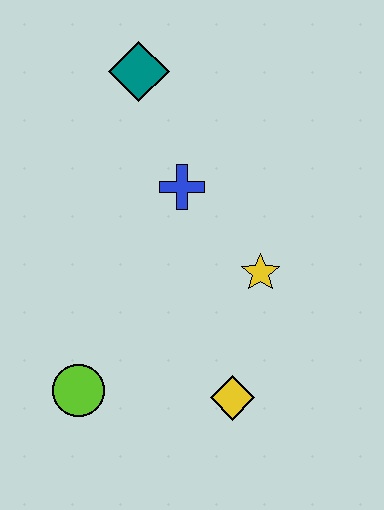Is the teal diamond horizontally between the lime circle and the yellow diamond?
Yes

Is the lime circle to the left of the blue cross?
Yes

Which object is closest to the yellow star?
The blue cross is closest to the yellow star.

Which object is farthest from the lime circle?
The teal diamond is farthest from the lime circle.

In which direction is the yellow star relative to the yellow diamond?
The yellow star is above the yellow diamond.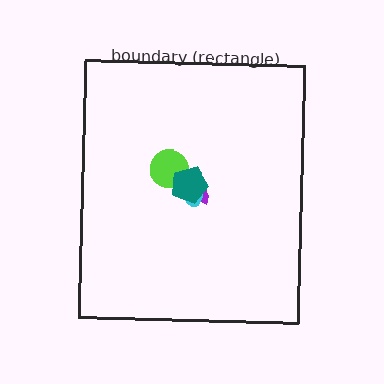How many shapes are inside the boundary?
4 inside, 0 outside.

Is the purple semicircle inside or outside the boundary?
Inside.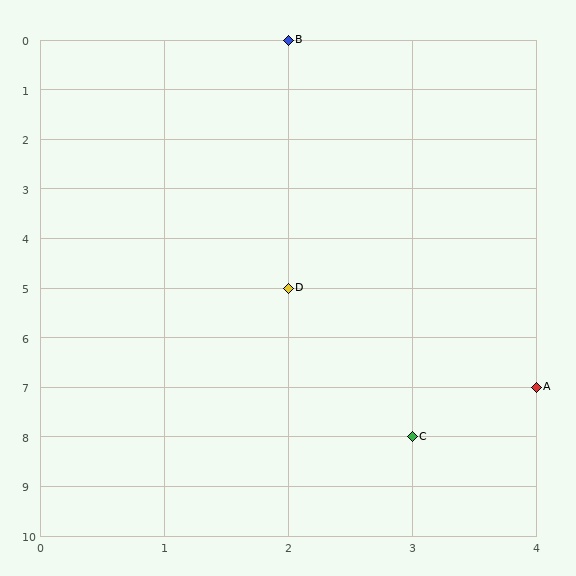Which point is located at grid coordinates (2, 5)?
Point D is at (2, 5).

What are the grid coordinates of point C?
Point C is at grid coordinates (3, 8).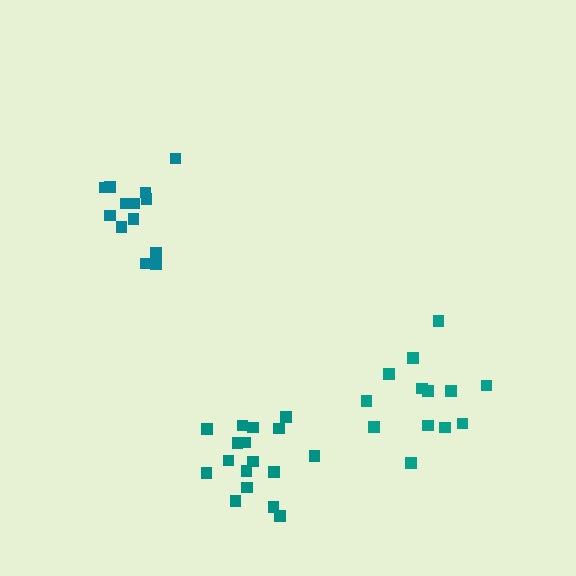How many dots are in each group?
Group 1: 17 dots, Group 2: 13 dots, Group 3: 13 dots (43 total).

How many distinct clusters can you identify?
There are 3 distinct clusters.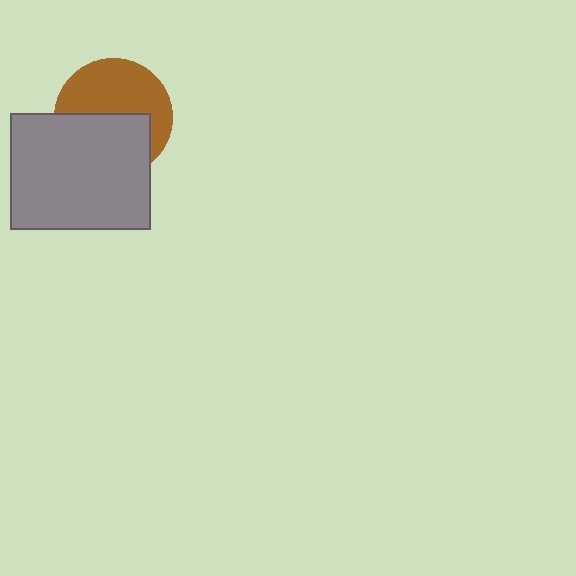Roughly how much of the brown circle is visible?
About half of it is visible (roughly 53%).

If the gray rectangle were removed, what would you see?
You would see the complete brown circle.